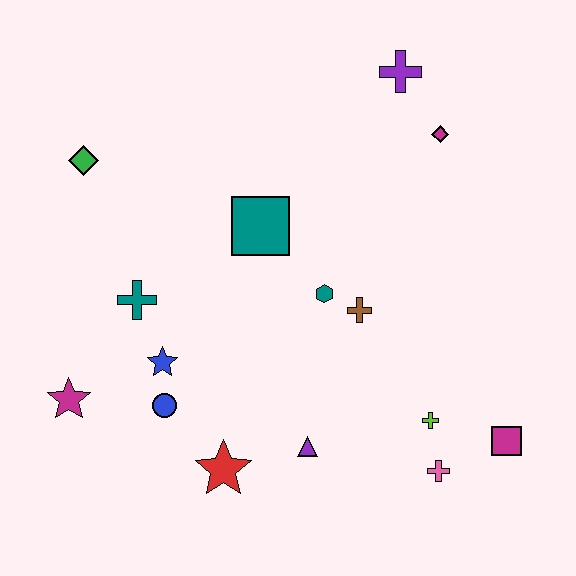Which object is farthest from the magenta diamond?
The magenta star is farthest from the magenta diamond.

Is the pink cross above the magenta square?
No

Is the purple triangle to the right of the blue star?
Yes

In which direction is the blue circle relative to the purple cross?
The blue circle is below the purple cross.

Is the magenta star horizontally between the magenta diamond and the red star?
No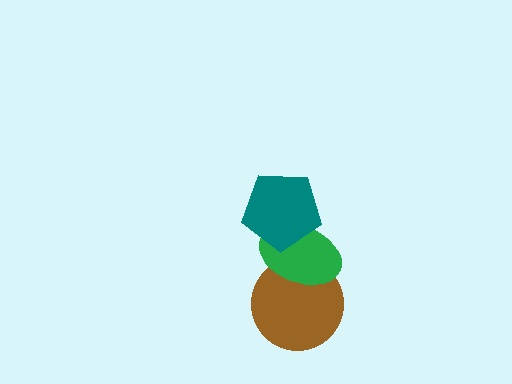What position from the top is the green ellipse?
The green ellipse is 2nd from the top.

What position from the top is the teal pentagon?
The teal pentagon is 1st from the top.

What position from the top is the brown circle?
The brown circle is 3rd from the top.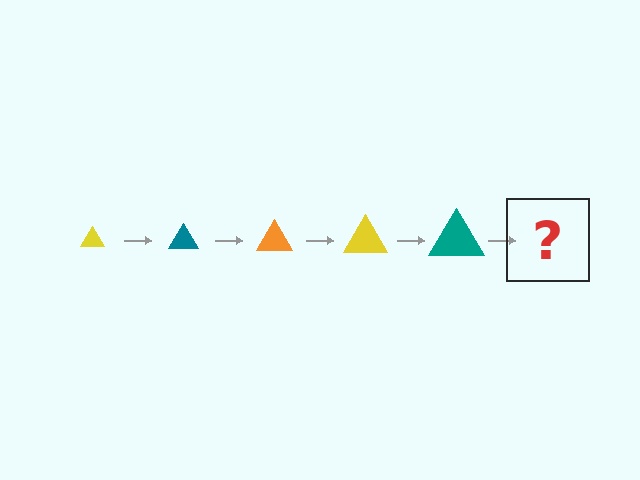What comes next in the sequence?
The next element should be an orange triangle, larger than the previous one.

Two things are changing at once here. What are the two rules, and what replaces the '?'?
The two rules are that the triangle grows larger each step and the color cycles through yellow, teal, and orange. The '?' should be an orange triangle, larger than the previous one.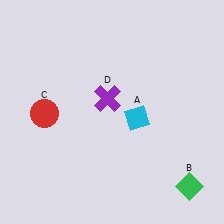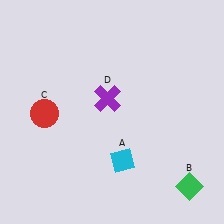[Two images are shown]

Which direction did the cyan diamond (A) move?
The cyan diamond (A) moved down.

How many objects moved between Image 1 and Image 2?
1 object moved between the two images.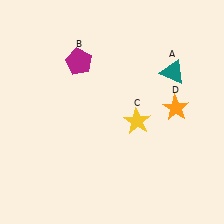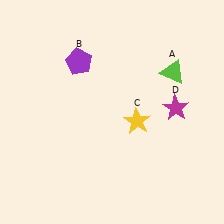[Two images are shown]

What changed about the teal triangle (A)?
In Image 1, A is teal. In Image 2, it changed to lime.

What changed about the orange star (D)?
In Image 1, D is orange. In Image 2, it changed to magenta.